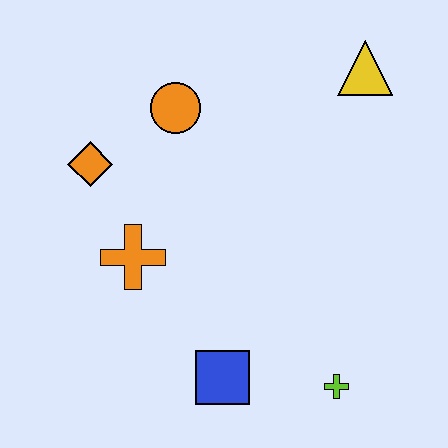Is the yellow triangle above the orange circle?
Yes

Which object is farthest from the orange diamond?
The lime cross is farthest from the orange diamond.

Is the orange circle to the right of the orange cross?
Yes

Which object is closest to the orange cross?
The orange diamond is closest to the orange cross.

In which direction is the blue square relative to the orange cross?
The blue square is below the orange cross.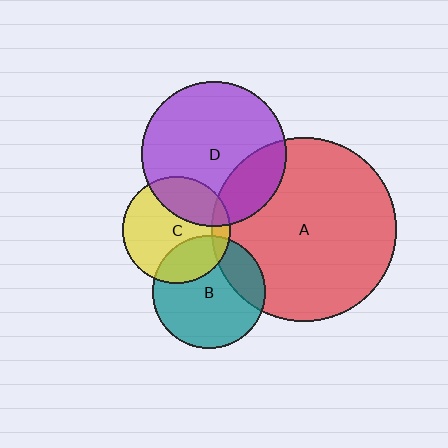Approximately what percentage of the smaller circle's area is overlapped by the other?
Approximately 10%.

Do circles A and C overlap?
Yes.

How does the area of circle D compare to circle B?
Approximately 1.6 times.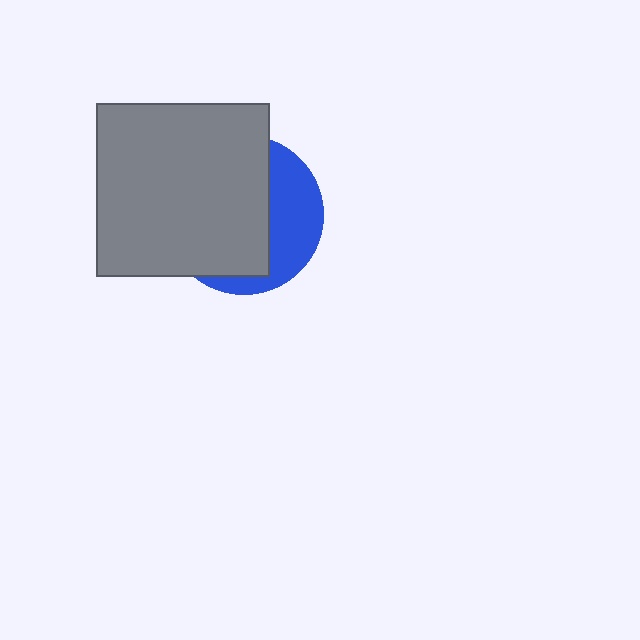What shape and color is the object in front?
The object in front is a gray square.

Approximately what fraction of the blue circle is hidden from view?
Roughly 65% of the blue circle is hidden behind the gray square.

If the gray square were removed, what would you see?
You would see the complete blue circle.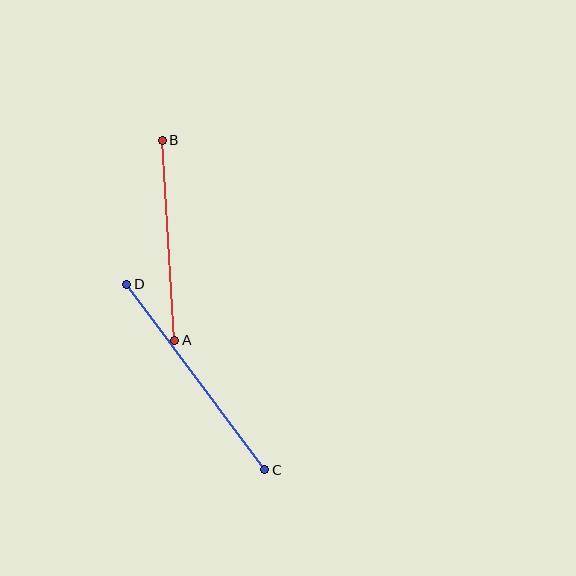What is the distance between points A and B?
The distance is approximately 201 pixels.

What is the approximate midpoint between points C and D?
The midpoint is at approximately (196, 377) pixels.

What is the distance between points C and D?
The distance is approximately 231 pixels.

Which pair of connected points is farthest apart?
Points C and D are farthest apart.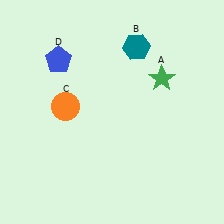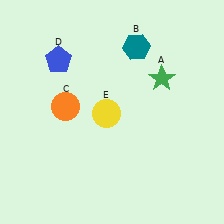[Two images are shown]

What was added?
A yellow circle (E) was added in Image 2.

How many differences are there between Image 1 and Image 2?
There is 1 difference between the two images.